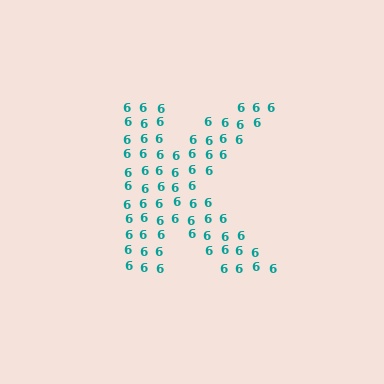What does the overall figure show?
The overall figure shows the letter K.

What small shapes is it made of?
It is made of small digit 6's.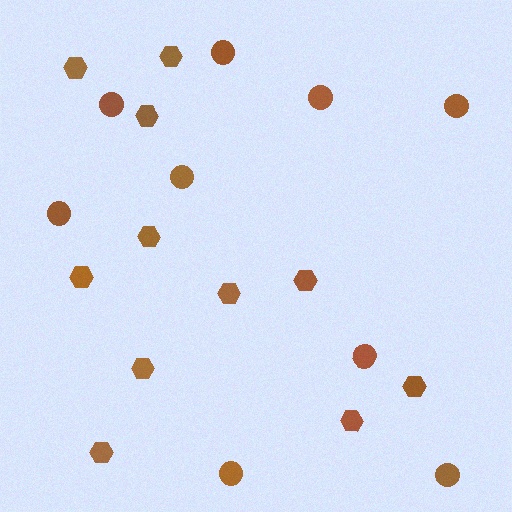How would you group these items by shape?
There are 2 groups: one group of hexagons (11) and one group of circles (9).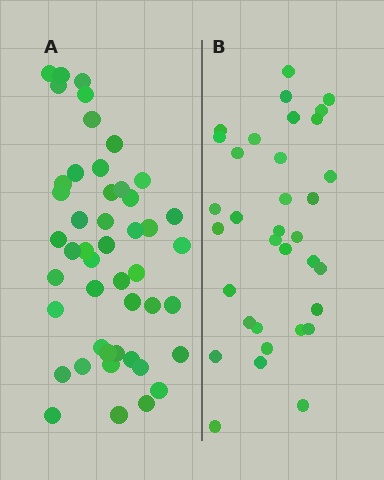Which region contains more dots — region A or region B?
Region A (the left region) has more dots.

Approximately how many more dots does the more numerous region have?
Region A has approximately 15 more dots than region B.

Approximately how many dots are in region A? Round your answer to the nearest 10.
About 50 dots. (The exact count is 47, which rounds to 50.)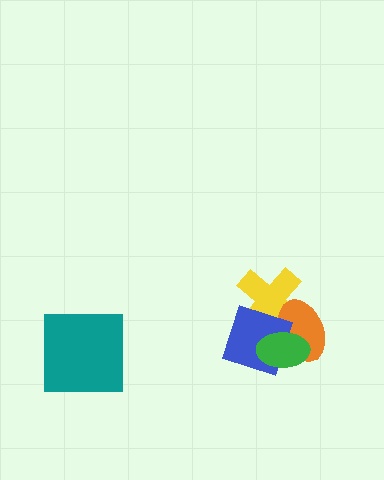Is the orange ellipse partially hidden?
Yes, it is partially covered by another shape.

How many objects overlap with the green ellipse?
3 objects overlap with the green ellipse.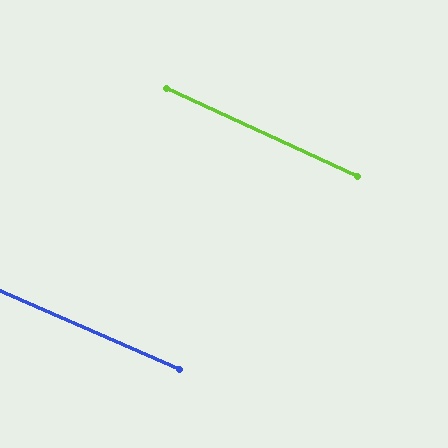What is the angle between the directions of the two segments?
Approximately 1 degree.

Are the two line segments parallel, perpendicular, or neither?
Parallel — their directions differ by only 1.2°.